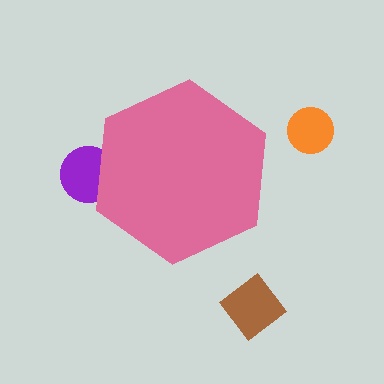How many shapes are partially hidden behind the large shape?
1 shape is partially hidden.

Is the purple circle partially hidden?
Yes, the purple circle is partially hidden behind the pink hexagon.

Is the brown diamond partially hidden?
No, the brown diamond is fully visible.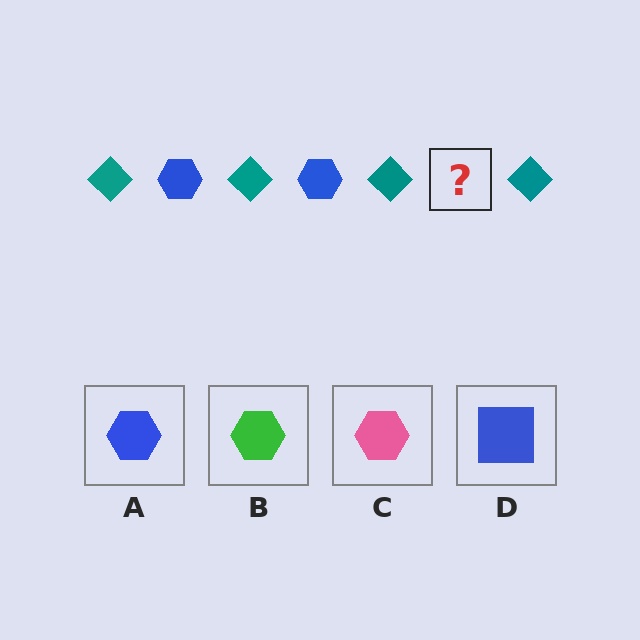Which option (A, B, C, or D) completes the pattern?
A.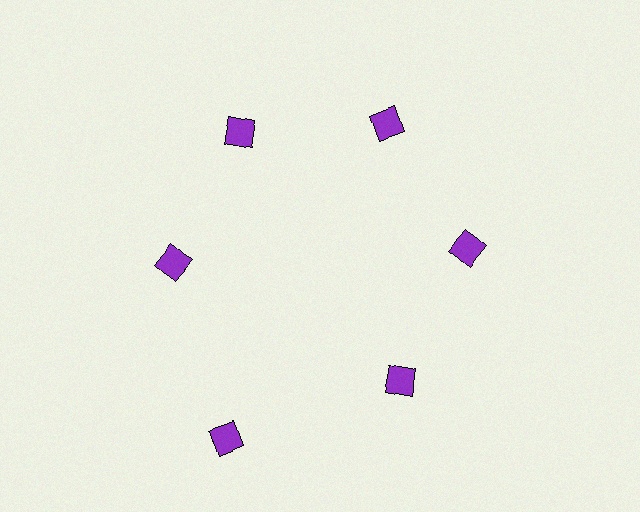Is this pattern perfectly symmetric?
No. The 6 purple squares are arranged in a ring, but one element near the 7 o'clock position is pushed outward from the center, breaking the 6-fold rotational symmetry.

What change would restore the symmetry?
The symmetry would be restored by moving it inward, back onto the ring so that all 6 squares sit at equal angles and equal distance from the center.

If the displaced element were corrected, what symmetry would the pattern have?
It would have 6-fold rotational symmetry — the pattern would map onto itself every 60 degrees.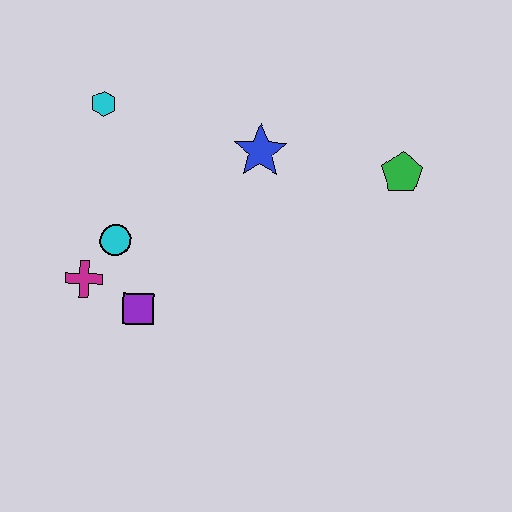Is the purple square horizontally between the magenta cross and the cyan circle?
No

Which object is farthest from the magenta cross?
The green pentagon is farthest from the magenta cross.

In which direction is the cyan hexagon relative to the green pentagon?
The cyan hexagon is to the left of the green pentagon.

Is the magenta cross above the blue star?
No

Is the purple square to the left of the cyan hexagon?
No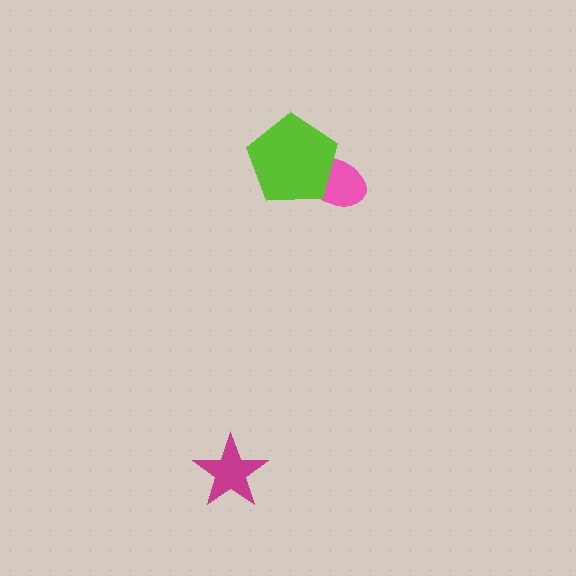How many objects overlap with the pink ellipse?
1 object overlaps with the pink ellipse.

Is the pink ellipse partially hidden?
Yes, it is partially covered by another shape.